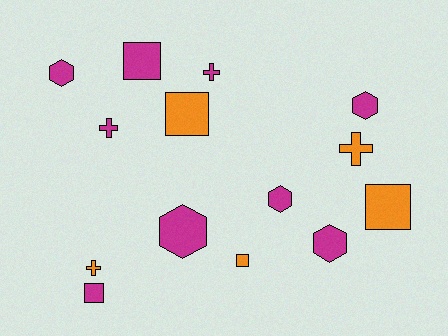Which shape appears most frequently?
Hexagon, with 5 objects.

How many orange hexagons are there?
There are no orange hexagons.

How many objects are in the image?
There are 14 objects.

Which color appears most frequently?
Magenta, with 9 objects.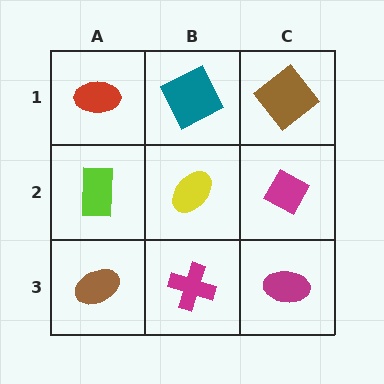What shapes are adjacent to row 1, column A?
A lime rectangle (row 2, column A), a teal square (row 1, column B).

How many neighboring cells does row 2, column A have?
3.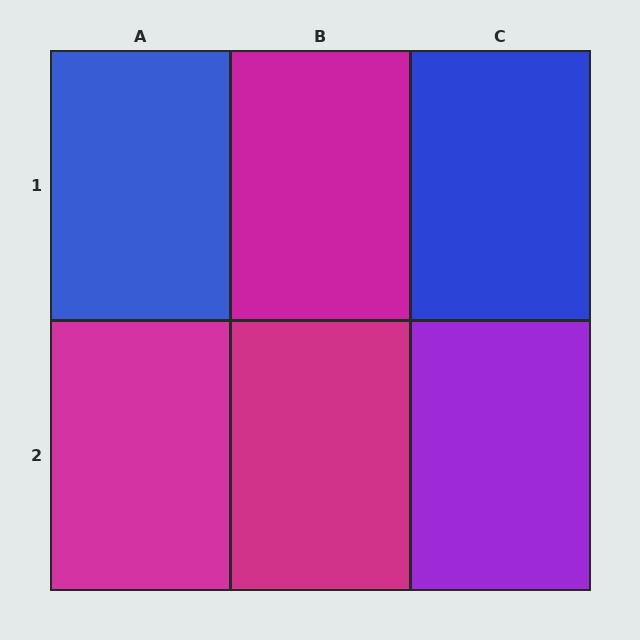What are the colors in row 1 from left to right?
Blue, magenta, blue.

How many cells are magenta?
3 cells are magenta.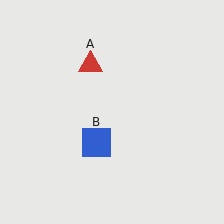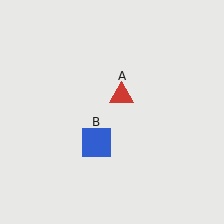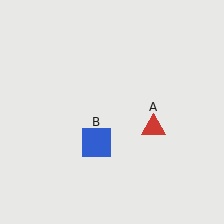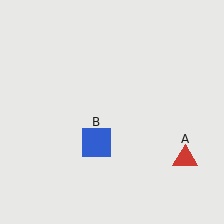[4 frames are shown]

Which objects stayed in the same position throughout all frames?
Blue square (object B) remained stationary.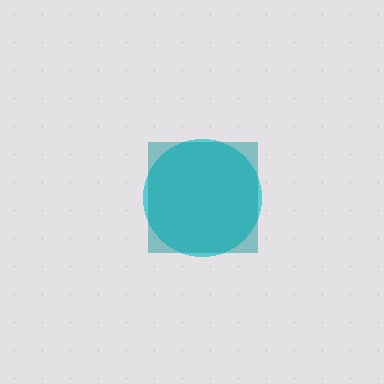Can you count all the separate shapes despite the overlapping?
Yes, there are 2 separate shapes.